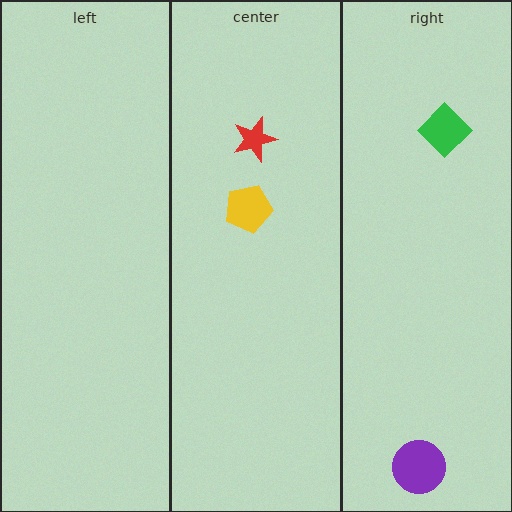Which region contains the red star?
The center region.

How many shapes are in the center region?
2.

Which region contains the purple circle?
The right region.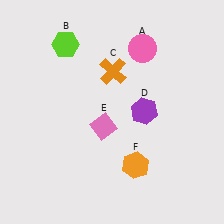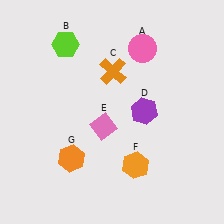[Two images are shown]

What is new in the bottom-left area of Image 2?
An orange hexagon (G) was added in the bottom-left area of Image 2.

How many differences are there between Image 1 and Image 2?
There is 1 difference between the two images.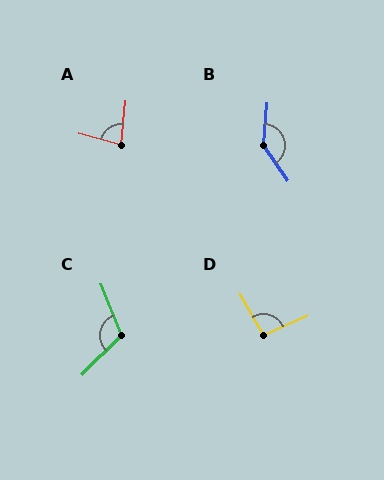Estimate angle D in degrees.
Approximately 96 degrees.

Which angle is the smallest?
A, at approximately 80 degrees.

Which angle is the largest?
B, at approximately 140 degrees.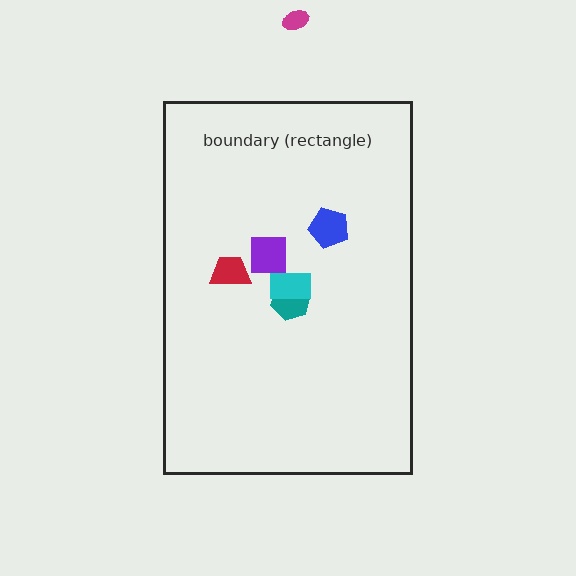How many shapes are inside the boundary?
5 inside, 1 outside.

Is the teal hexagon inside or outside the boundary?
Inside.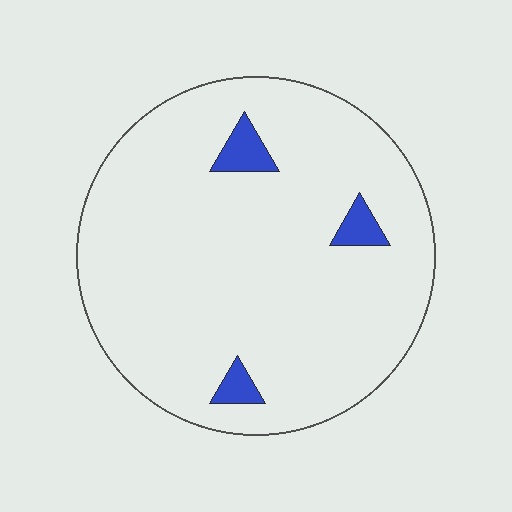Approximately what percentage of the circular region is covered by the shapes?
Approximately 5%.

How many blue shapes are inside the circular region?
3.